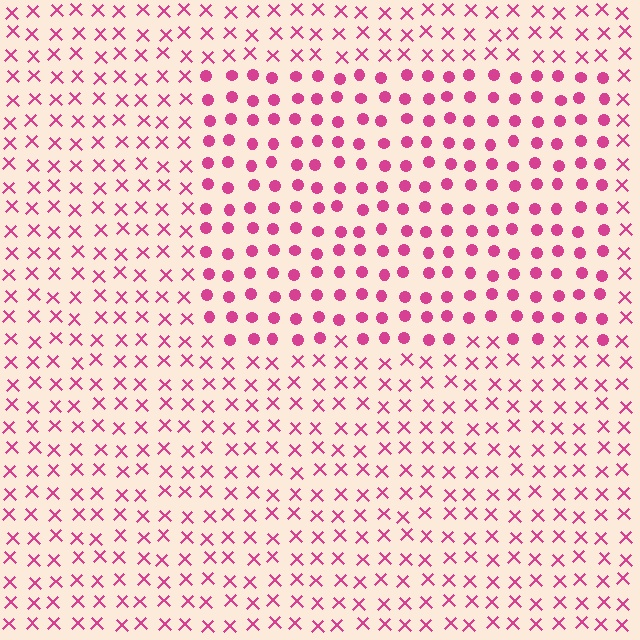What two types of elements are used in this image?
The image uses circles inside the rectangle region and X marks outside it.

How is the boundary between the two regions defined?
The boundary is defined by a change in element shape: circles inside vs. X marks outside. All elements share the same color and spacing.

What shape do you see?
I see a rectangle.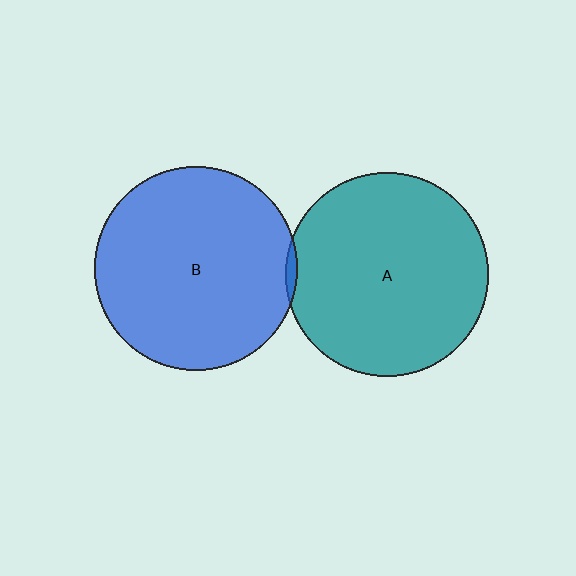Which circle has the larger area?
Circle B (blue).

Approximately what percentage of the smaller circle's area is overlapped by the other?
Approximately 5%.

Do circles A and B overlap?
Yes.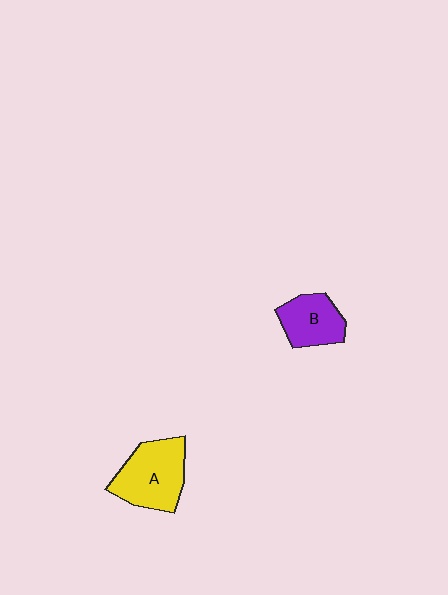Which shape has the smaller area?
Shape B (purple).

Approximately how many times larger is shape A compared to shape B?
Approximately 1.5 times.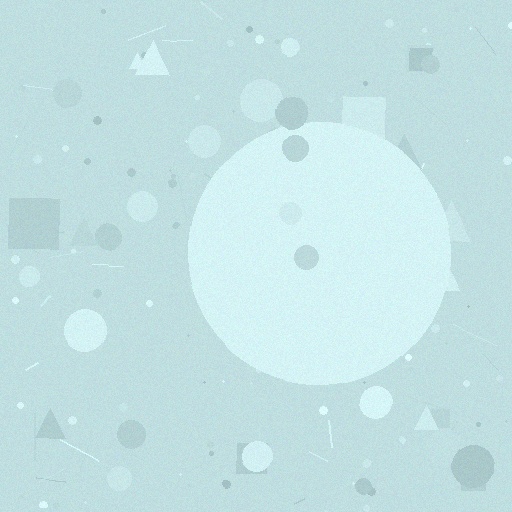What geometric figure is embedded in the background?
A circle is embedded in the background.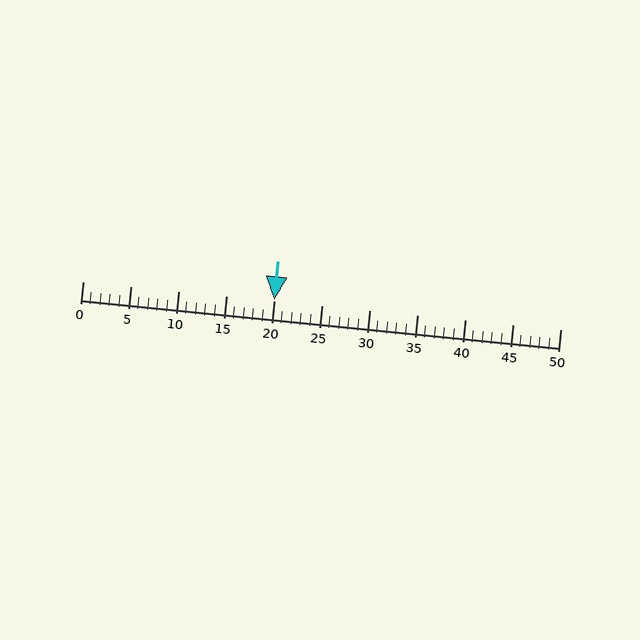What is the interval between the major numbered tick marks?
The major tick marks are spaced 5 units apart.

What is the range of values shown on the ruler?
The ruler shows values from 0 to 50.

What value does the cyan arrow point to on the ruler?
The cyan arrow points to approximately 20.